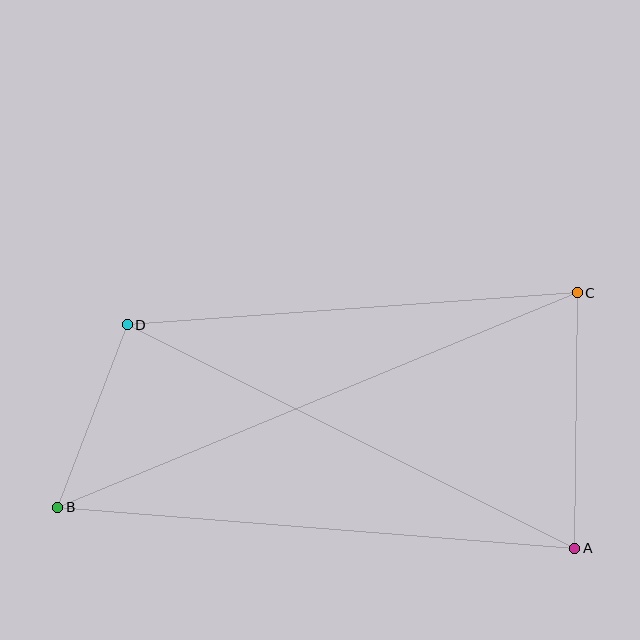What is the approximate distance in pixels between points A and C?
The distance between A and C is approximately 255 pixels.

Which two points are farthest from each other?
Points B and C are farthest from each other.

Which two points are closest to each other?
Points B and D are closest to each other.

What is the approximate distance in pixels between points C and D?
The distance between C and D is approximately 451 pixels.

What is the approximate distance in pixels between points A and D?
The distance between A and D is approximately 500 pixels.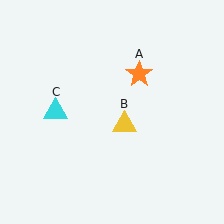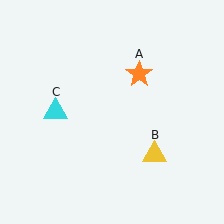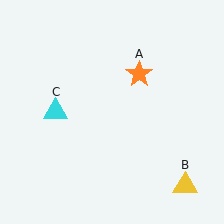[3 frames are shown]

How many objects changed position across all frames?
1 object changed position: yellow triangle (object B).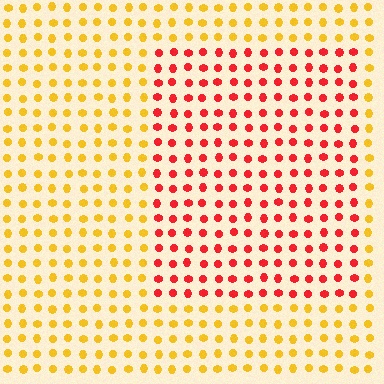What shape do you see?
I see a rectangle.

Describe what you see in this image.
The image is filled with small yellow elements in a uniform arrangement. A rectangle-shaped region is visible where the elements are tinted to a slightly different hue, forming a subtle color boundary.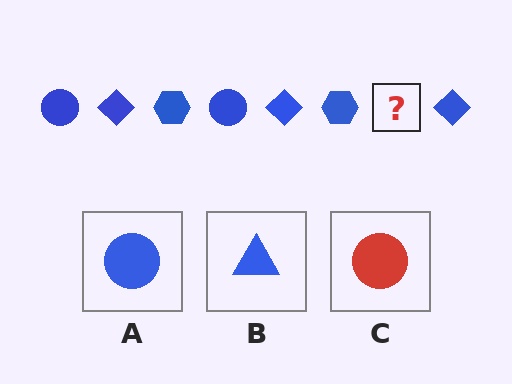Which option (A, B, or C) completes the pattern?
A.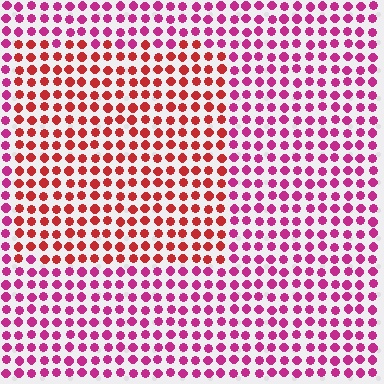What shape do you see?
I see a rectangle.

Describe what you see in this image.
The image is filled with small magenta elements in a uniform arrangement. A rectangle-shaped region is visible where the elements are tinted to a slightly different hue, forming a subtle color boundary.